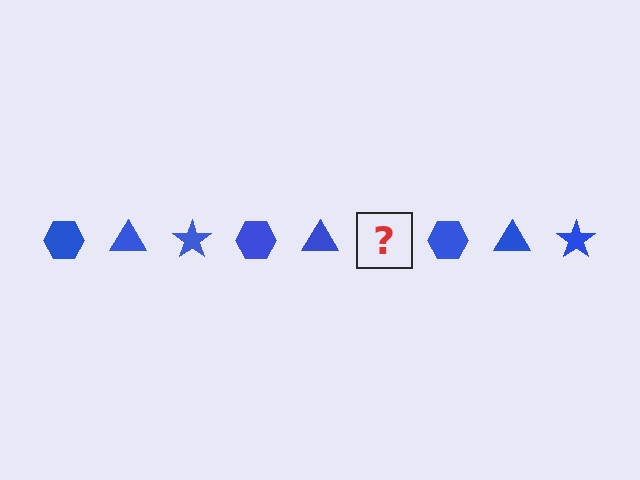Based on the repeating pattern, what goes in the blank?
The blank should be a blue star.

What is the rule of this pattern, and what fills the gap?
The rule is that the pattern cycles through hexagon, triangle, star shapes in blue. The gap should be filled with a blue star.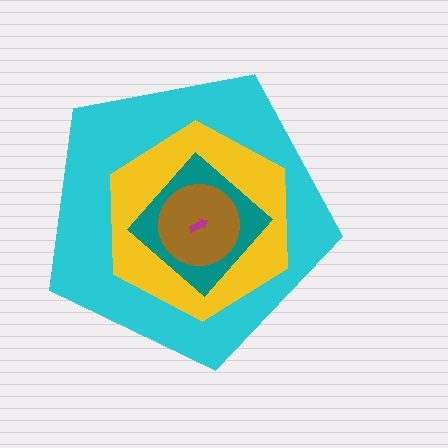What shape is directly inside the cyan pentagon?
The yellow hexagon.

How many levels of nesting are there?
5.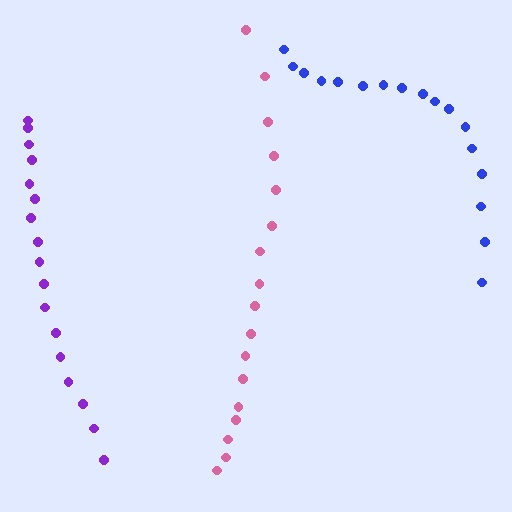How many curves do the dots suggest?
There are 3 distinct paths.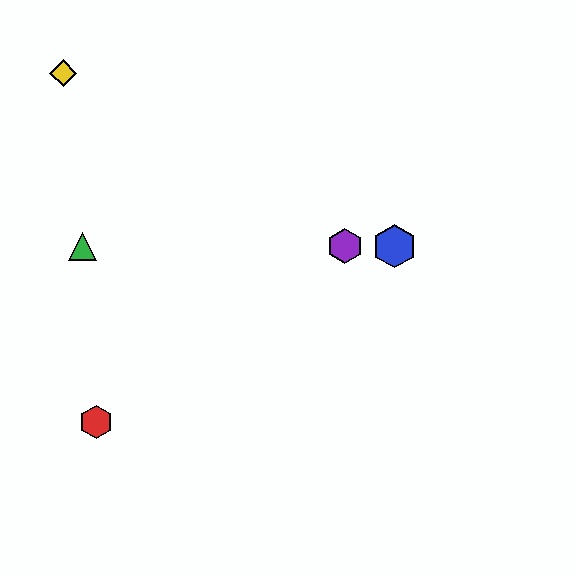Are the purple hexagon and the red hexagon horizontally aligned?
No, the purple hexagon is at y≈246 and the red hexagon is at y≈422.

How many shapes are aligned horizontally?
3 shapes (the blue hexagon, the green triangle, the purple hexagon) are aligned horizontally.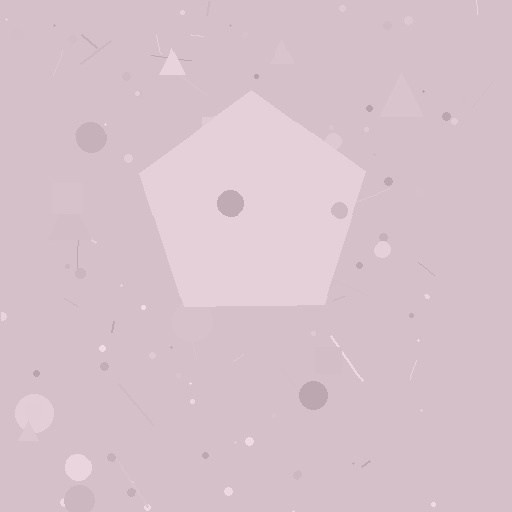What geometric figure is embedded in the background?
A pentagon is embedded in the background.